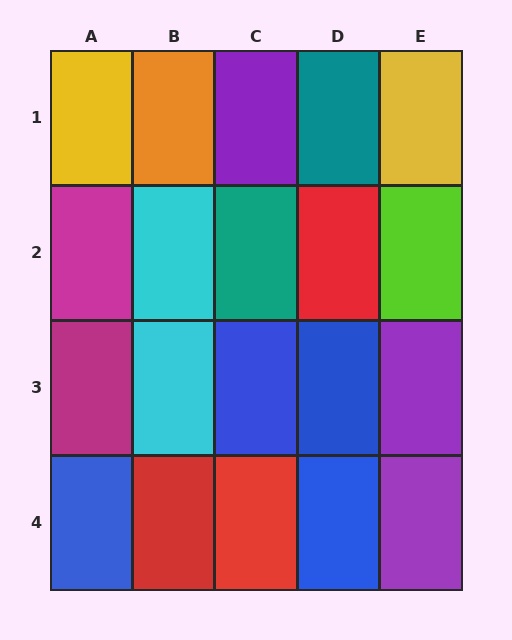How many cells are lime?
1 cell is lime.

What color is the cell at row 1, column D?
Teal.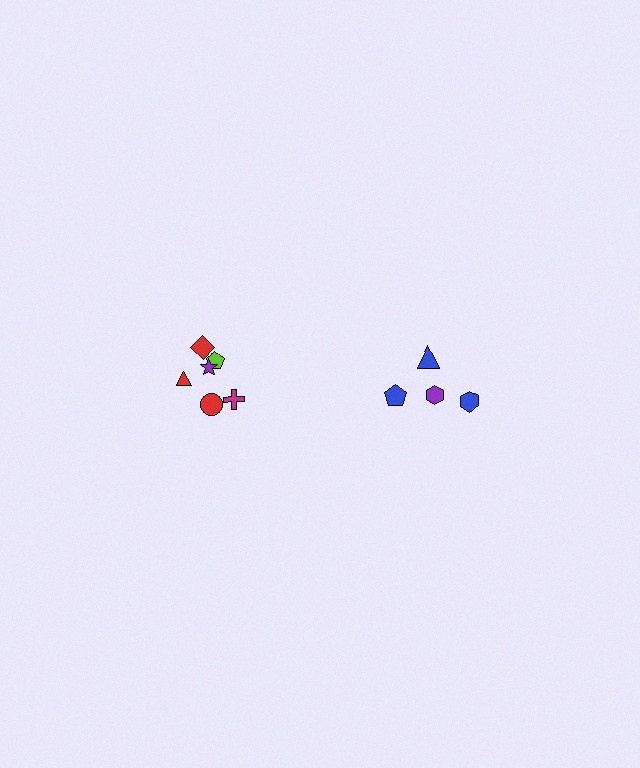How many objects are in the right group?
There are 4 objects.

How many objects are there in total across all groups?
There are 10 objects.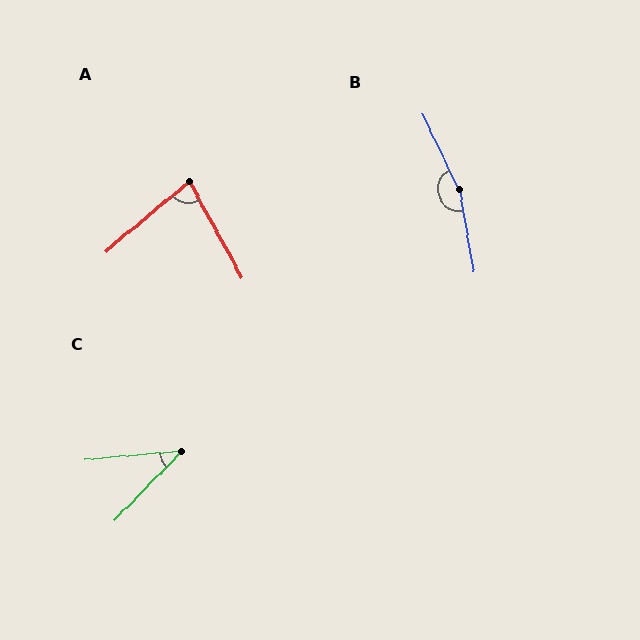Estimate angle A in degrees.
Approximately 79 degrees.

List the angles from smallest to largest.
C (41°), A (79°), B (164°).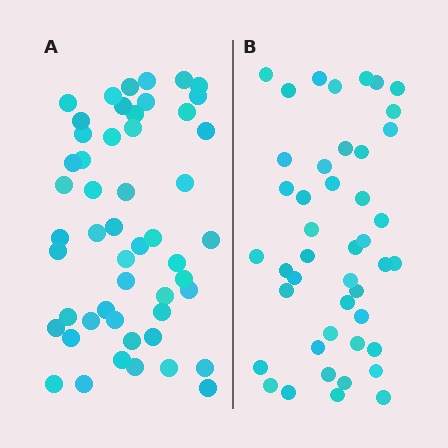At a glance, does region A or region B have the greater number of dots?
Region A (the left region) has more dots.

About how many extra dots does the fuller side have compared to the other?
Region A has roughly 8 or so more dots than region B.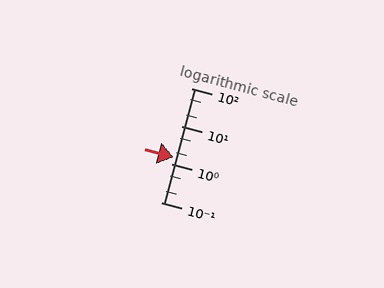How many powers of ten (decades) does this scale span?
The scale spans 3 decades, from 0.1 to 100.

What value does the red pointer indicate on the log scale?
The pointer indicates approximately 1.5.